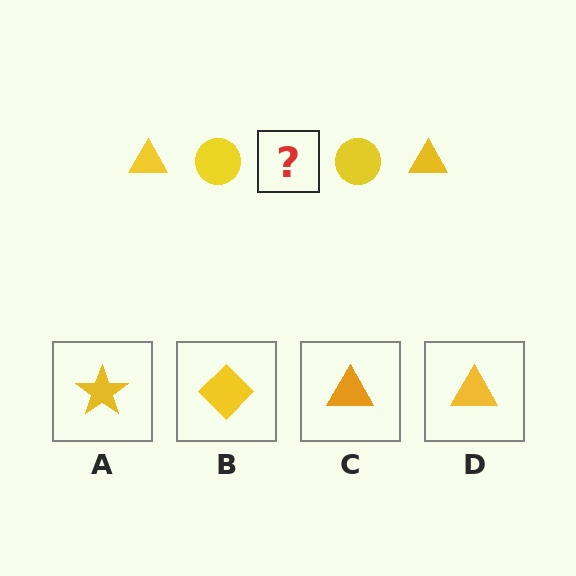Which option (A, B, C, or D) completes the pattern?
D.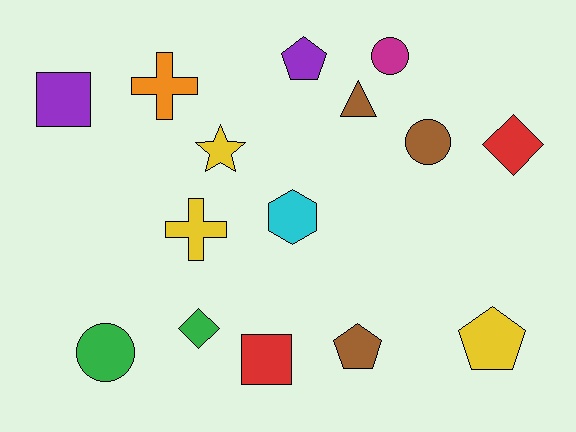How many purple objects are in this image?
There are 2 purple objects.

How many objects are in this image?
There are 15 objects.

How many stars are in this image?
There is 1 star.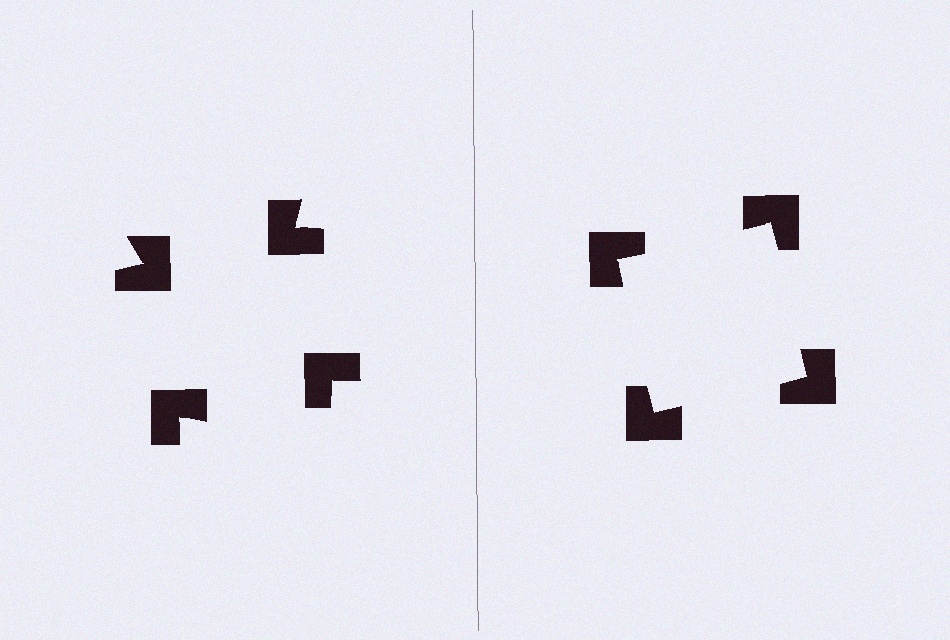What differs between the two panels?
The notched squares are positioned identically on both sides; only the wedge orientations differ. On the right they align to a square; on the left they are misaligned.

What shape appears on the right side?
An illusory square.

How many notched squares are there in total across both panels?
8 — 4 on each side.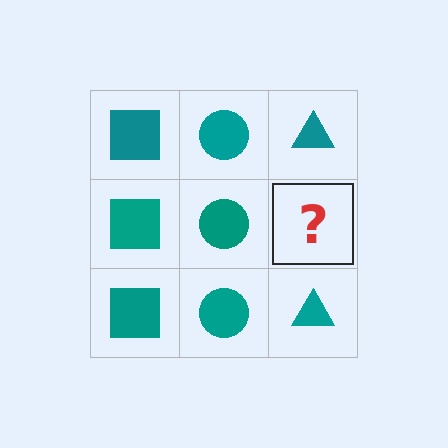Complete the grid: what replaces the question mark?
The question mark should be replaced with a teal triangle.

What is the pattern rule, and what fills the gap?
The rule is that each column has a consistent shape. The gap should be filled with a teal triangle.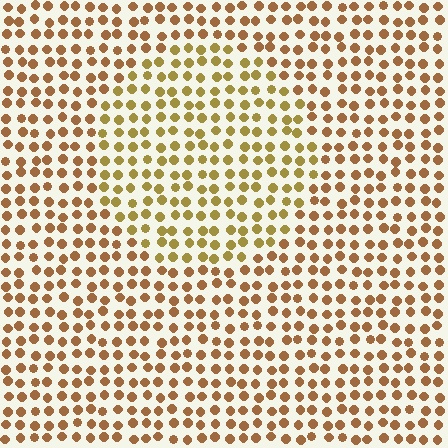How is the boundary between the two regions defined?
The boundary is defined purely by a slight shift in hue (about 24 degrees). Spacing, size, and orientation are identical on both sides.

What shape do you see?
I see a circle.